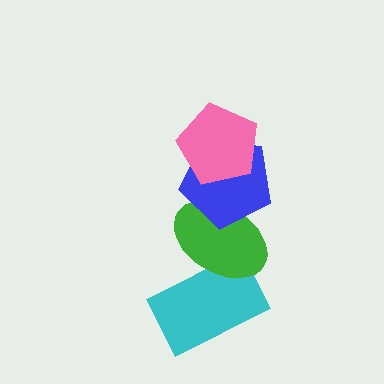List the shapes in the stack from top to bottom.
From top to bottom: the pink pentagon, the blue pentagon, the green ellipse, the cyan rectangle.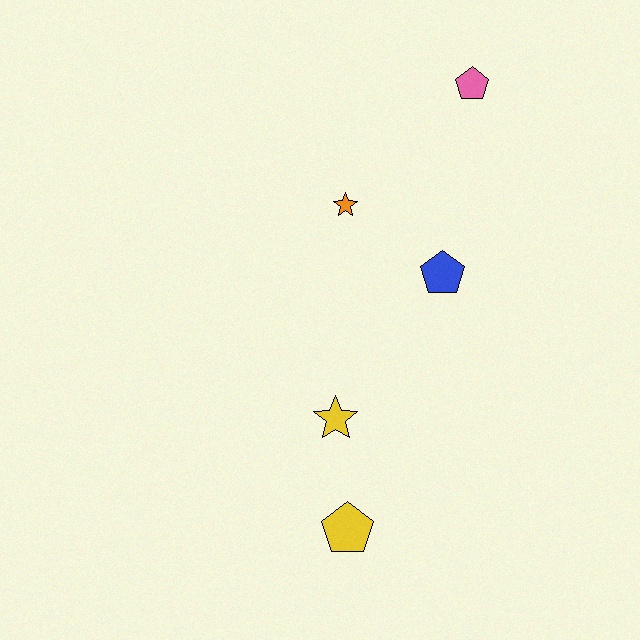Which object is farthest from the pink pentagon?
The yellow pentagon is farthest from the pink pentagon.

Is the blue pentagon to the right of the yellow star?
Yes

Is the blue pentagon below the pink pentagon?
Yes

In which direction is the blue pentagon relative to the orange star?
The blue pentagon is to the right of the orange star.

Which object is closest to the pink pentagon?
The orange star is closest to the pink pentagon.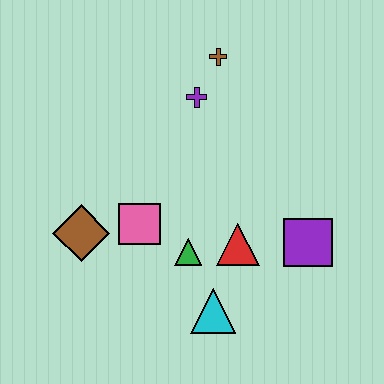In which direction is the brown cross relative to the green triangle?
The brown cross is above the green triangle.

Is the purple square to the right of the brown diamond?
Yes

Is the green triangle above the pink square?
No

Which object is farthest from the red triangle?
The brown cross is farthest from the red triangle.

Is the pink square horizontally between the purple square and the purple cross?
No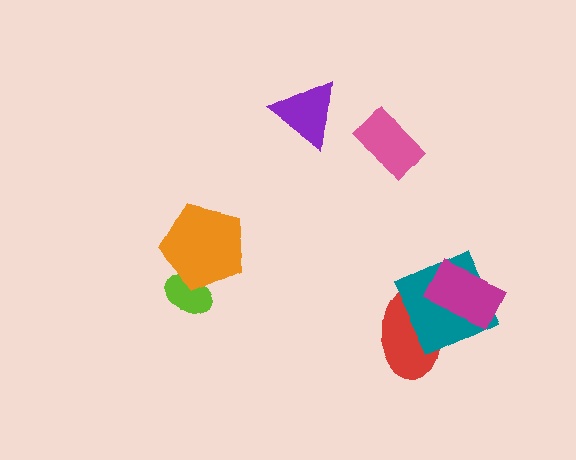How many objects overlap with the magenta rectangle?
2 objects overlap with the magenta rectangle.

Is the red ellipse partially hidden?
Yes, it is partially covered by another shape.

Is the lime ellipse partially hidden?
Yes, it is partially covered by another shape.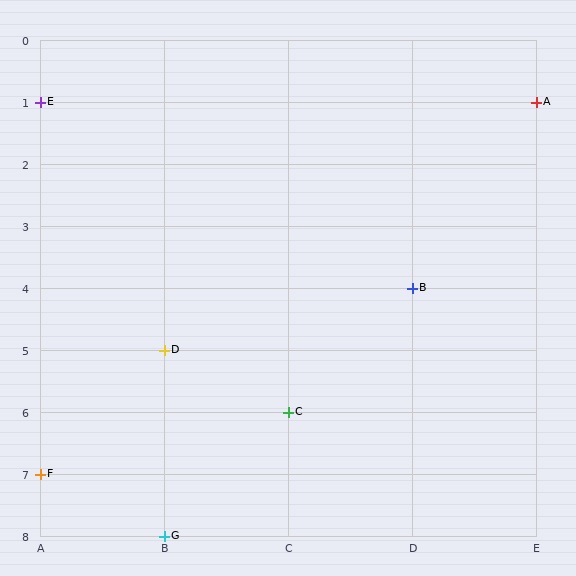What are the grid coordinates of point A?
Point A is at grid coordinates (E, 1).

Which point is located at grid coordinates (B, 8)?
Point G is at (B, 8).